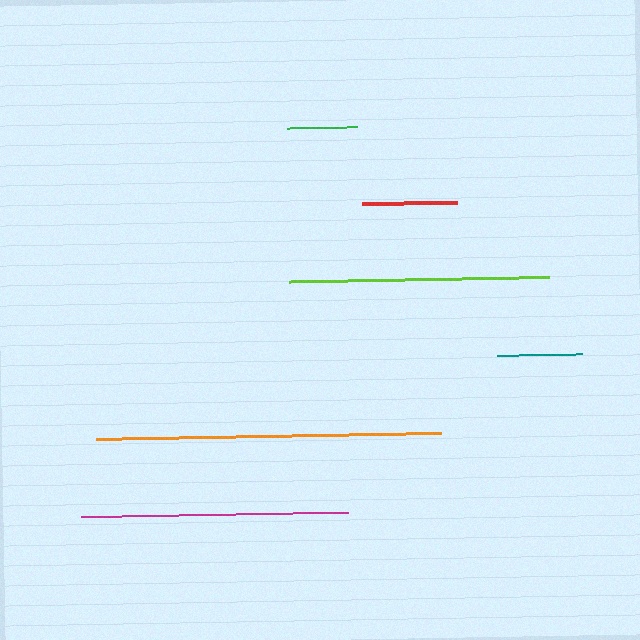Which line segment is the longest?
The orange line is the longest at approximately 345 pixels.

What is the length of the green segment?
The green segment is approximately 70 pixels long.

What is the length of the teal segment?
The teal segment is approximately 84 pixels long.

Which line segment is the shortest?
The green line is the shortest at approximately 70 pixels.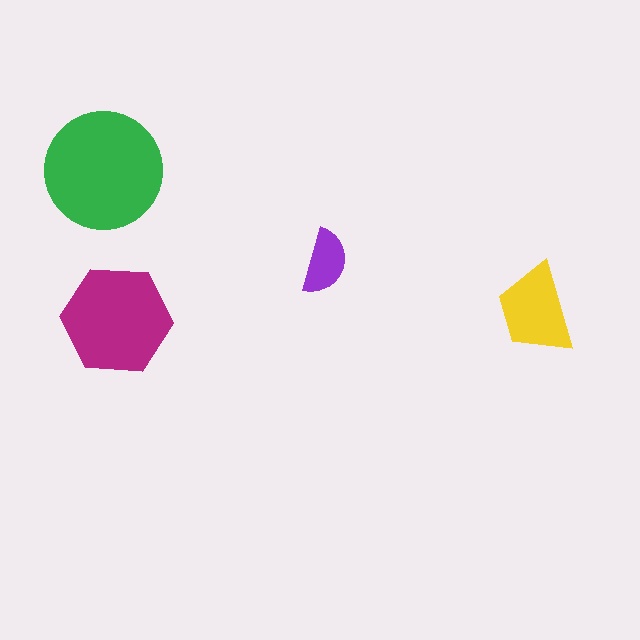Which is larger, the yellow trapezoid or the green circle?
The green circle.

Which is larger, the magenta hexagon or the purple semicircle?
The magenta hexagon.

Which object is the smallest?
The purple semicircle.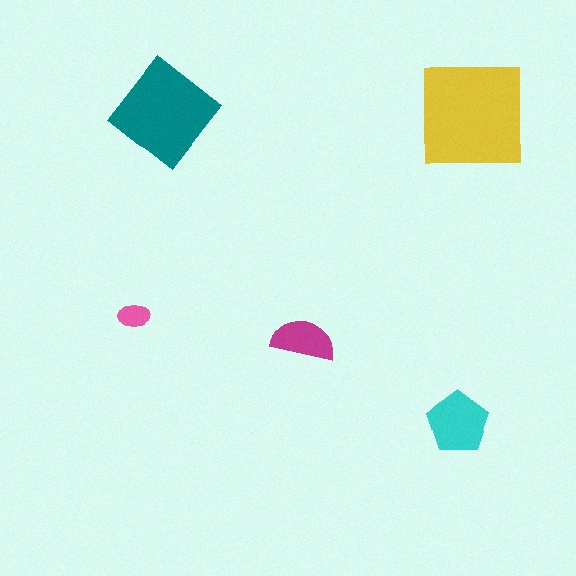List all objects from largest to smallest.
The yellow square, the teal diamond, the cyan pentagon, the magenta semicircle, the pink ellipse.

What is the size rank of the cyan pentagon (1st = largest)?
3rd.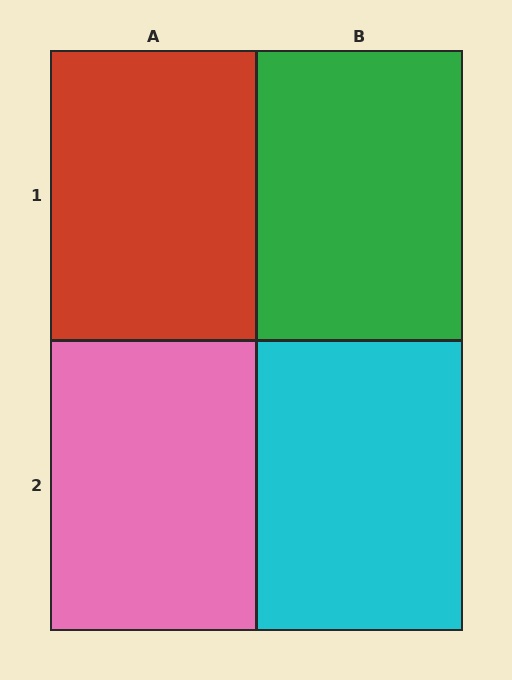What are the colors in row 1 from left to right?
Red, green.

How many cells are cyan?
1 cell is cyan.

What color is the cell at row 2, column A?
Pink.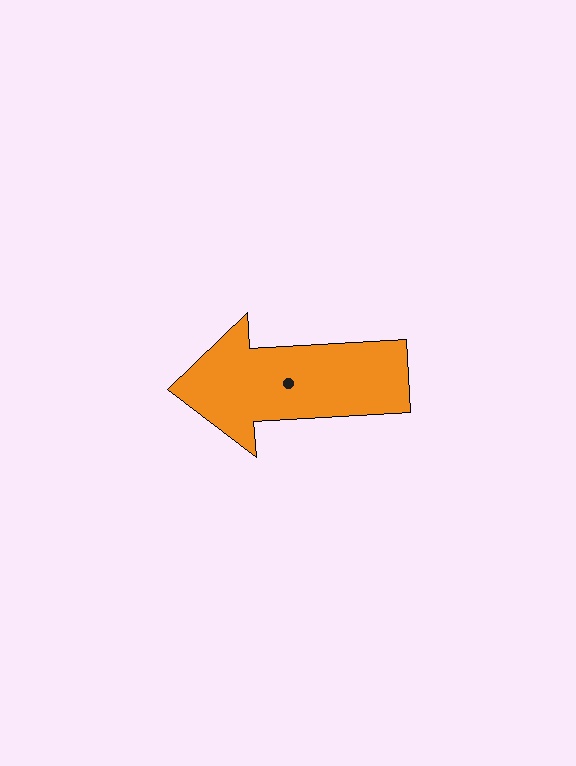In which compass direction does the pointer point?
West.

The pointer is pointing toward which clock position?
Roughly 9 o'clock.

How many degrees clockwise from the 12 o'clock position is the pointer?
Approximately 267 degrees.